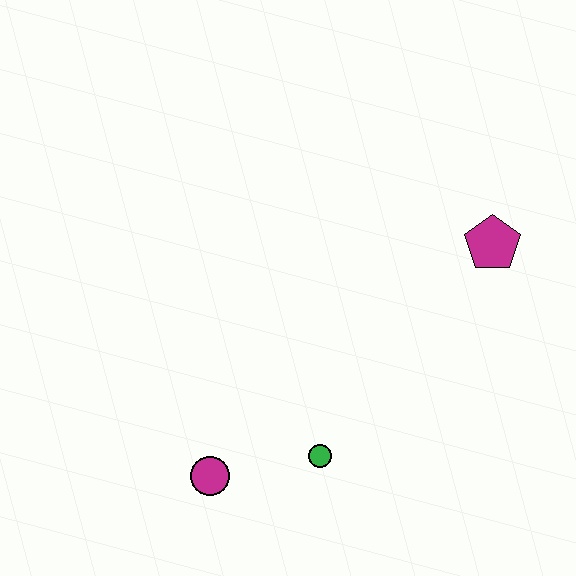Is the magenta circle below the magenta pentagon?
Yes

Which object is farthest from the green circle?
The magenta pentagon is farthest from the green circle.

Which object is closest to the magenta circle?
The green circle is closest to the magenta circle.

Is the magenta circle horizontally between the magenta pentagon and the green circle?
No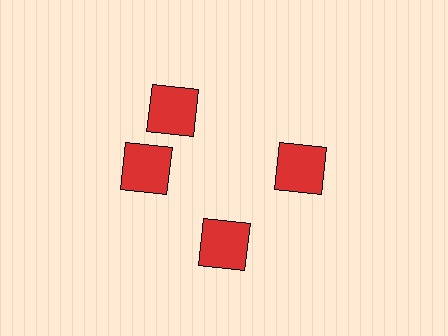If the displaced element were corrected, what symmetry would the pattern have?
It would have 4-fold rotational symmetry — the pattern would map onto itself every 90 degrees.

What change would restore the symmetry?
The symmetry would be restored by rotating it back into even spacing with its neighbors so that all 4 squares sit at equal angles and equal distance from the center.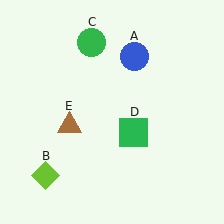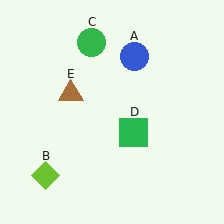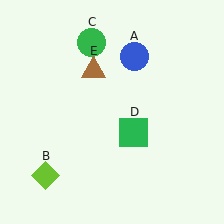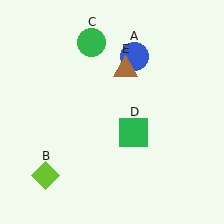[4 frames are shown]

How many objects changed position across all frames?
1 object changed position: brown triangle (object E).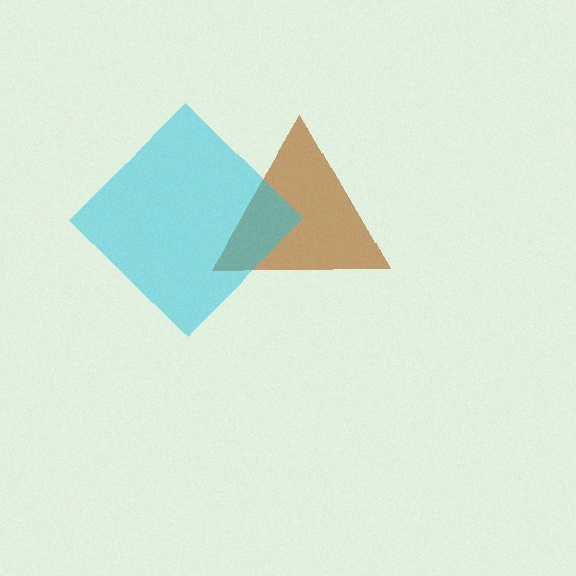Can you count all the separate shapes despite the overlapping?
Yes, there are 2 separate shapes.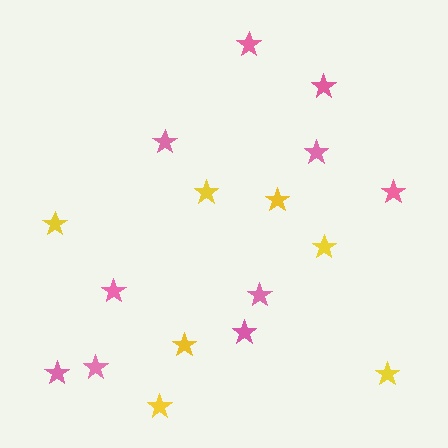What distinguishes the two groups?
There are 2 groups: one group of yellow stars (7) and one group of pink stars (10).